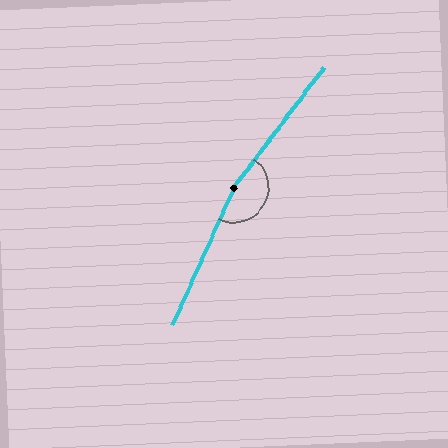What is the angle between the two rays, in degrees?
Approximately 167 degrees.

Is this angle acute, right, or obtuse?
It is obtuse.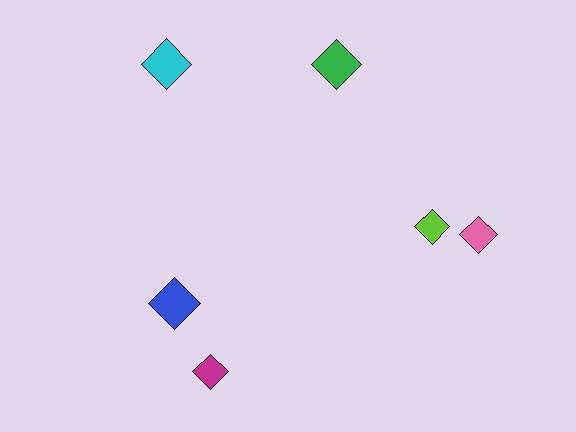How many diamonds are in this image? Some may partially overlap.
There are 6 diamonds.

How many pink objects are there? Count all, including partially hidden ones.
There is 1 pink object.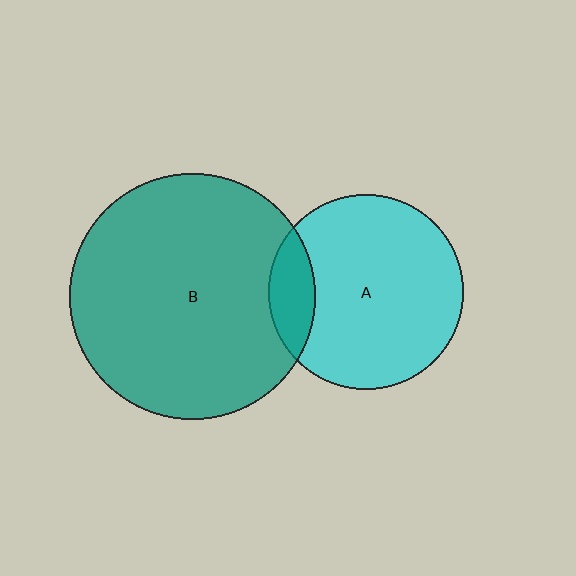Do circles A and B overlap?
Yes.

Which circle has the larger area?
Circle B (teal).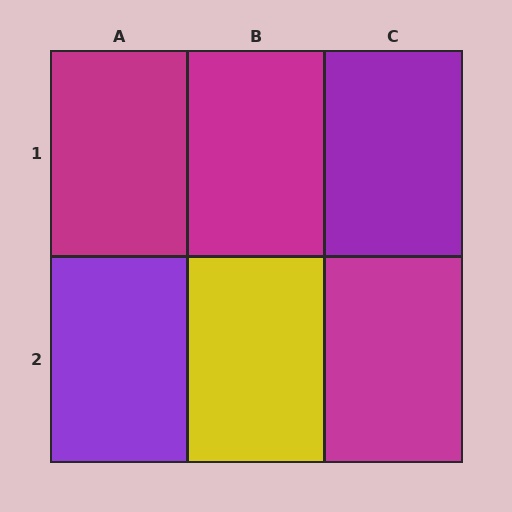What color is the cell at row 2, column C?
Magenta.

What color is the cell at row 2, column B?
Yellow.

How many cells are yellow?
1 cell is yellow.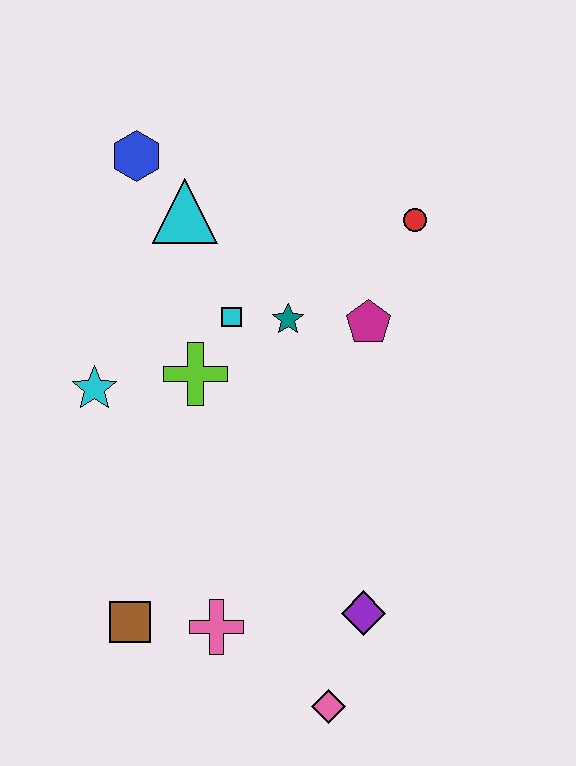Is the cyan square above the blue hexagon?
No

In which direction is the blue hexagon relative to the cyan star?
The blue hexagon is above the cyan star.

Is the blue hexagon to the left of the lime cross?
Yes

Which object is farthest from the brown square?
The red circle is farthest from the brown square.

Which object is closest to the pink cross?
The brown square is closest to the pink cross.